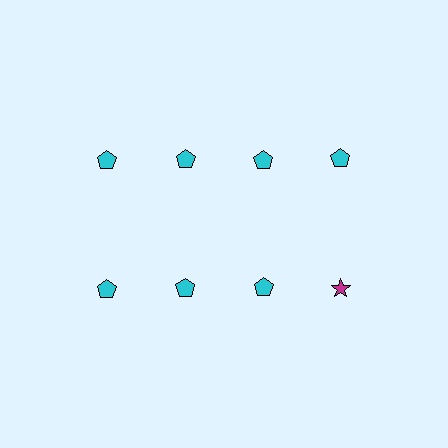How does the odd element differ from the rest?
It differs in both color (magenta instead of cyan) and shape (star instead of pentagon).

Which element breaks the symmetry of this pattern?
The magenta star in the second row, second from right column breaks the symmetry. All other shapes are cyan pentagons.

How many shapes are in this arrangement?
There are 8 shapes arranged in a grid pattern.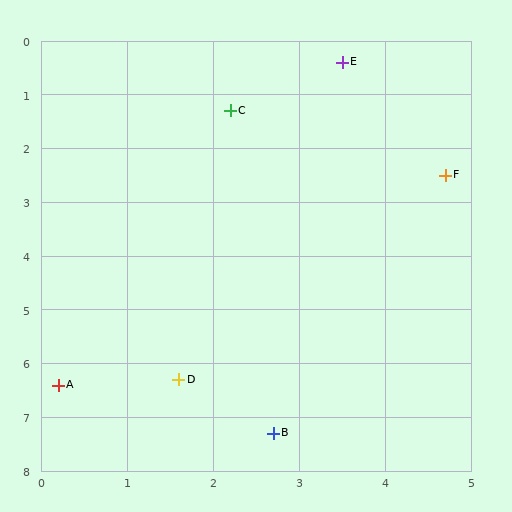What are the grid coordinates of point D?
Point D is at approximately (1.6, 6.3).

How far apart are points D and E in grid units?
Points D and E are about 6.2 grid units apart.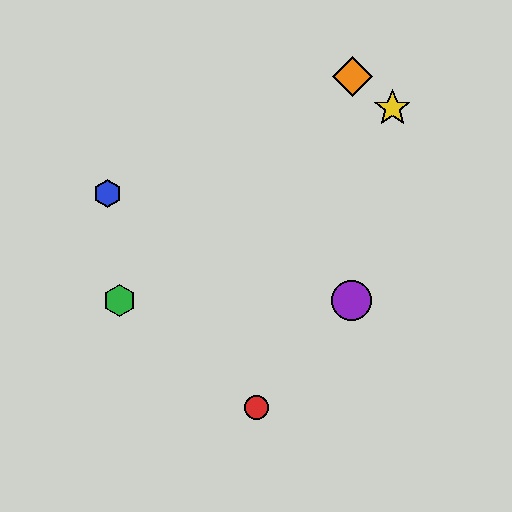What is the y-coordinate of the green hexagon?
The green hexagon is at y≈300.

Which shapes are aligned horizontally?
The green hexagon, the purple circle are aligned horizontally.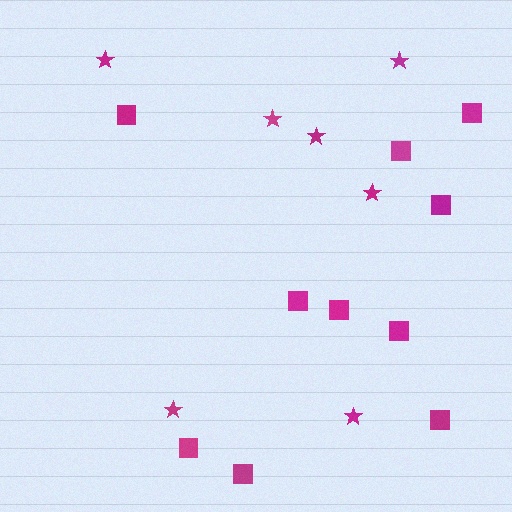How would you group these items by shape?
There are 2 groups: one group of stars (7) and one group of squares (10).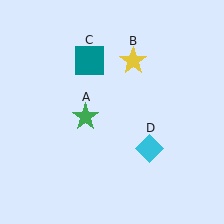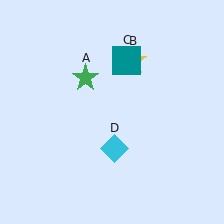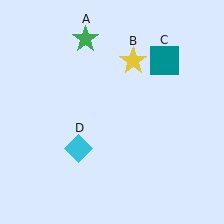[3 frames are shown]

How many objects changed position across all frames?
3 objects changed position: green star (object A), teal square (object C), cyan diamond (object D).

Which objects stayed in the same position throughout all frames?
Yellow star (object B) remained stationary.